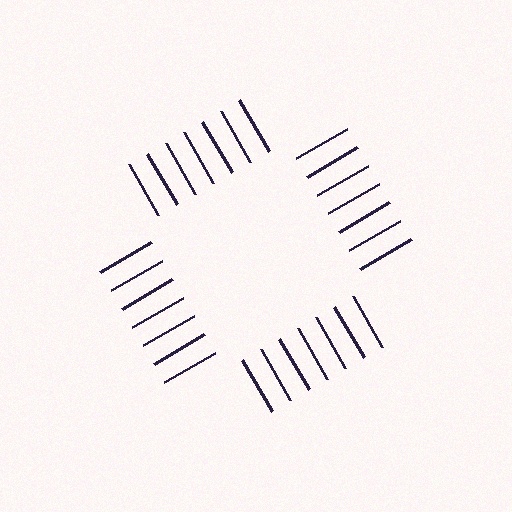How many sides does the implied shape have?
4 sides — the line-ends trace a square.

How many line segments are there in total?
28 — 7 along each of the 4 edges.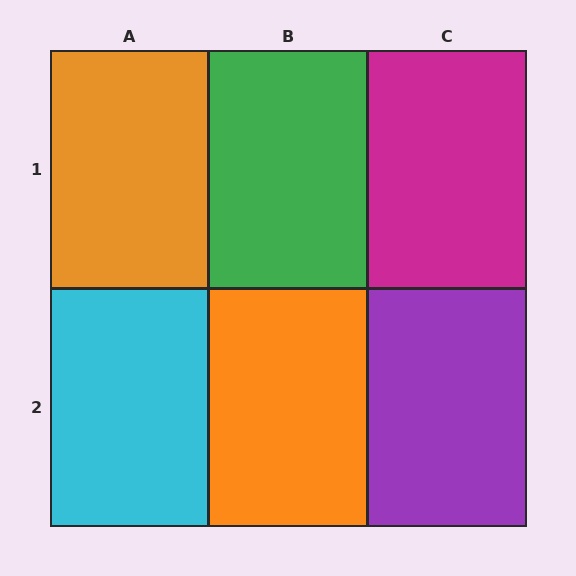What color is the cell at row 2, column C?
Purple.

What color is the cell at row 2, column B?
Orange.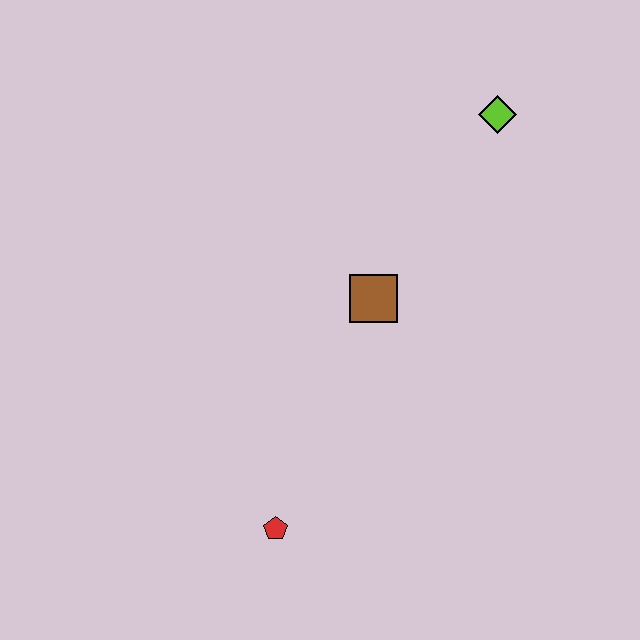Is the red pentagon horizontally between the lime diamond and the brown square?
No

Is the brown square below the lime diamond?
Yes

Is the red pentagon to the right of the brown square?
No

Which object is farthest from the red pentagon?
The lime diamond is farthest from the red pentagon.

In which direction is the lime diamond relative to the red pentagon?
The lime diamond is above the red pentagon.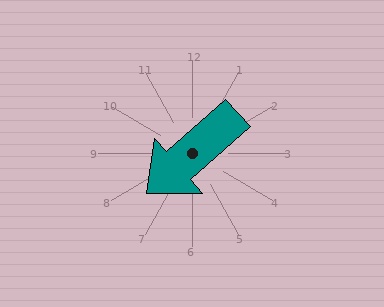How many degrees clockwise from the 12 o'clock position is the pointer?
Approximately 229 degrees.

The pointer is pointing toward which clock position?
Roughly 8 o'clock.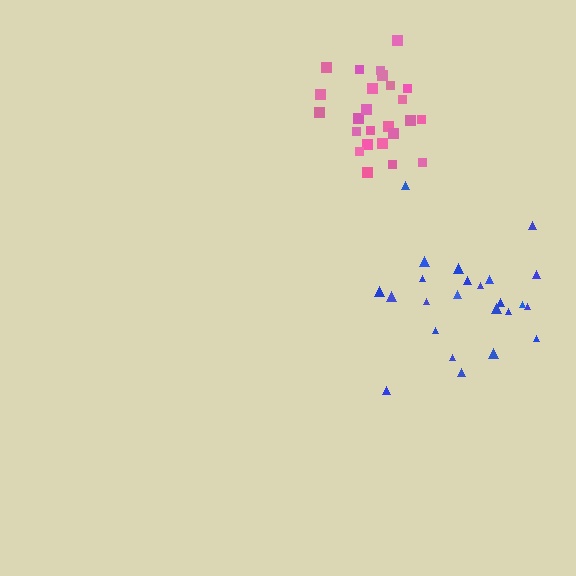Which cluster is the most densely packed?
Pink.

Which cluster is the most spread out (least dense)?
Blue.